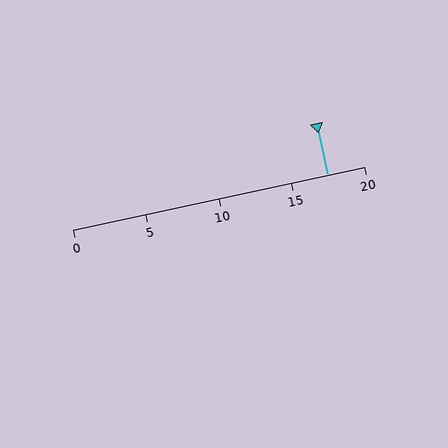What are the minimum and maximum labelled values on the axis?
The axis runs from 0 to 20.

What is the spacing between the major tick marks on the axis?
The major ticks are spaced 5 apart.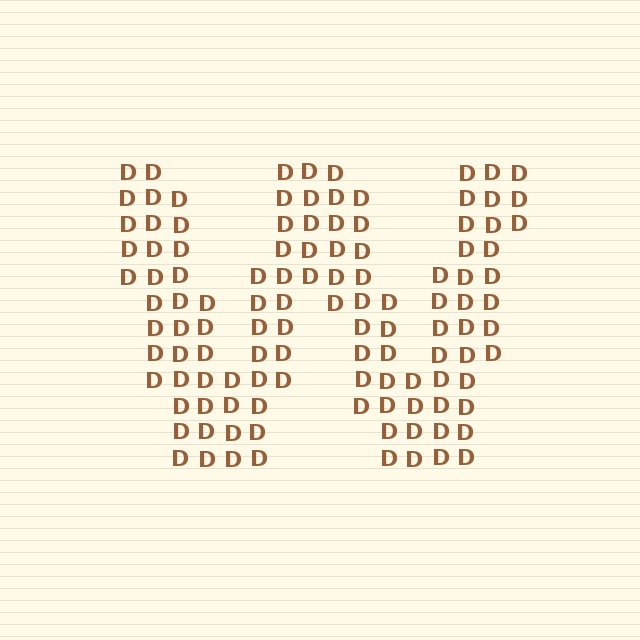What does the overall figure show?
The overall figure shows the letter W.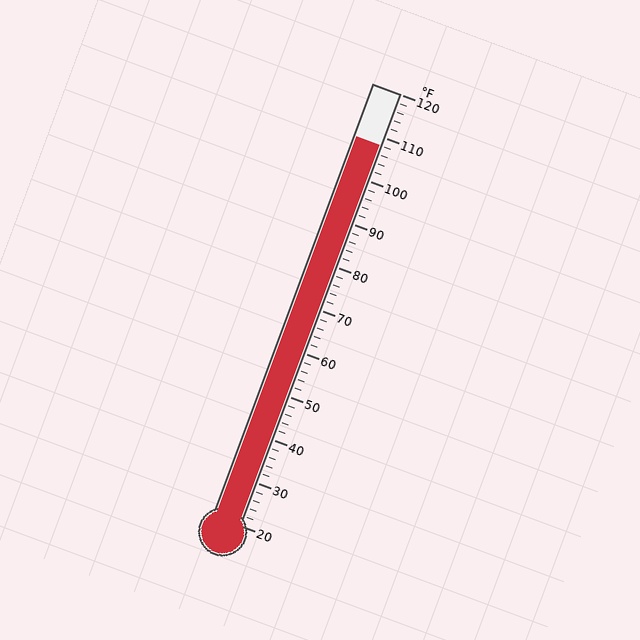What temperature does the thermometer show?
The thermometer shows approximately 108°F.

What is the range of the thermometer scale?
The thermometer scale ranges from 20°F to 120°F.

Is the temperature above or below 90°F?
The temperature is above 90°F.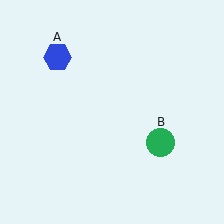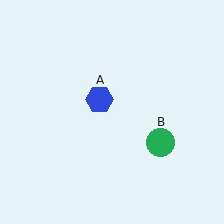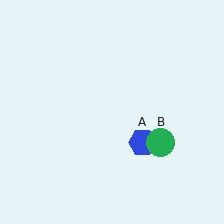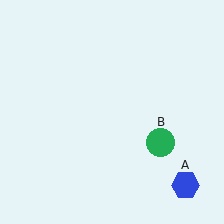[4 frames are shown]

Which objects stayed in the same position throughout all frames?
Green circle (object B) remained stationary.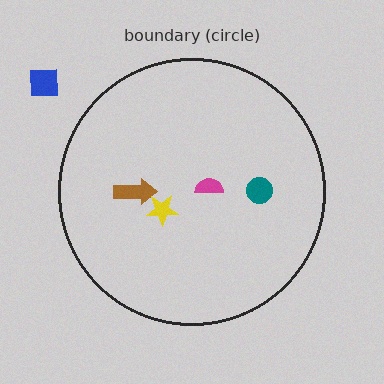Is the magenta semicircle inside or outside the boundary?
Inside.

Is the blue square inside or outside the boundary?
Outside.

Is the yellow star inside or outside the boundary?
Inside.